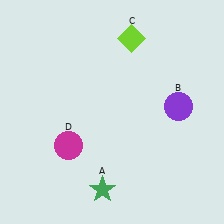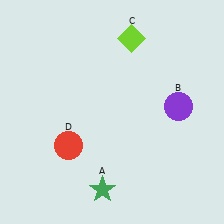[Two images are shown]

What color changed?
The circle (D) changed from magenta in Image 1 to red in Image 2.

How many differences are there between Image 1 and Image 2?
There is 1 difference between the two images.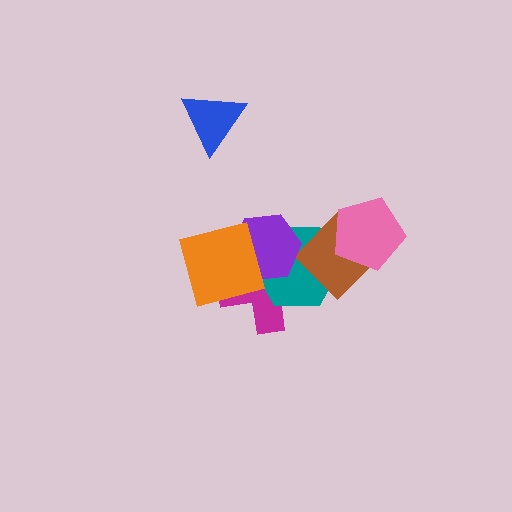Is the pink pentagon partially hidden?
No, no other shape covers it.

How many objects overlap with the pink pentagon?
1 object overlaps with the pink pentagon.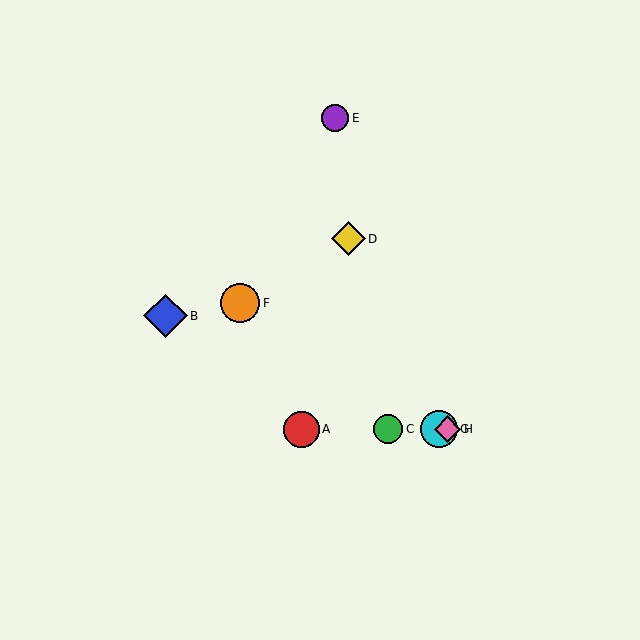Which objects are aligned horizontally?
Objects A, C, G, H are aligned horizontally.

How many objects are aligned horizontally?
4 objects (A, C, G, H) are aligned horizontally.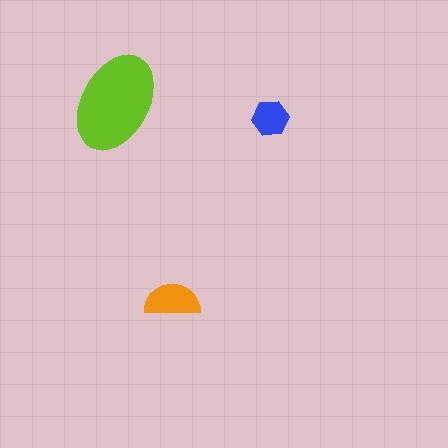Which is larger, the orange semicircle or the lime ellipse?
The lime ellipse.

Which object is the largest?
The lime ellipse.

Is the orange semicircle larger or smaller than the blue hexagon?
Larger.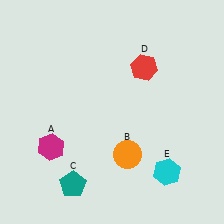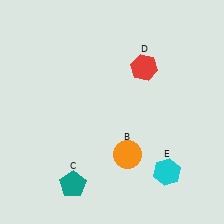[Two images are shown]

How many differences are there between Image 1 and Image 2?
There is 1 difference between the two images.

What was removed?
The magenta hexagon (A) was removed in Image 2.